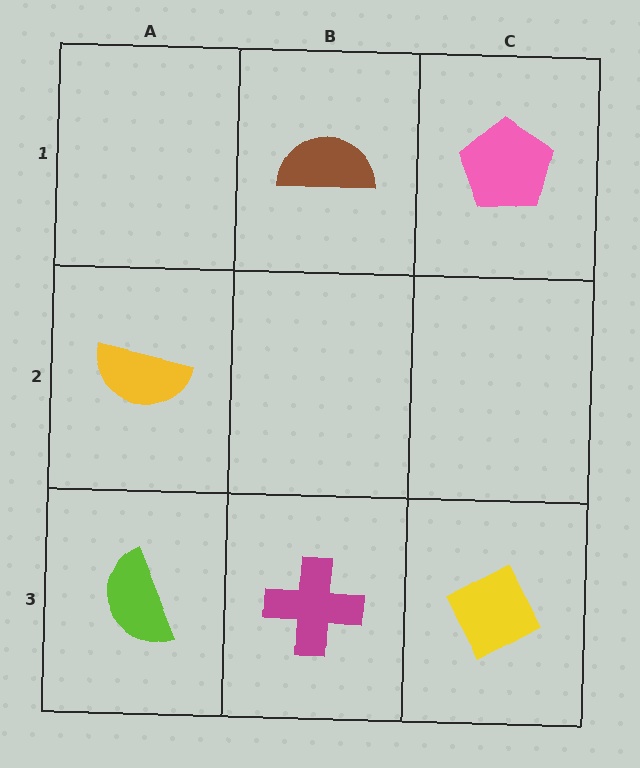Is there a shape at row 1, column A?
No, that cell is empty.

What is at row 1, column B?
A brown semicircle.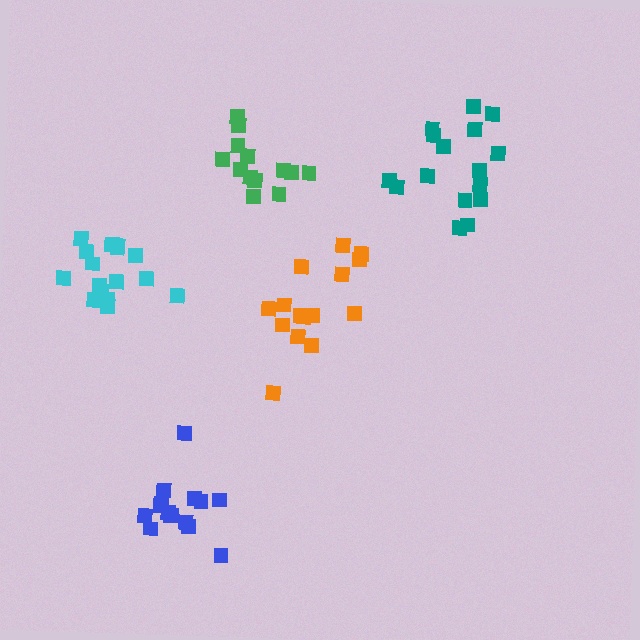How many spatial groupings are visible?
There are 5 spatial groupings.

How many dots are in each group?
Group 1: 14 dots, Group 2: 16 dots, Group 3: 13 dots, Group 4: 16 dots, Group 5: 16 dots (75 total).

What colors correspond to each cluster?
The clusters are colored: blue, teal, green, orange, cyan.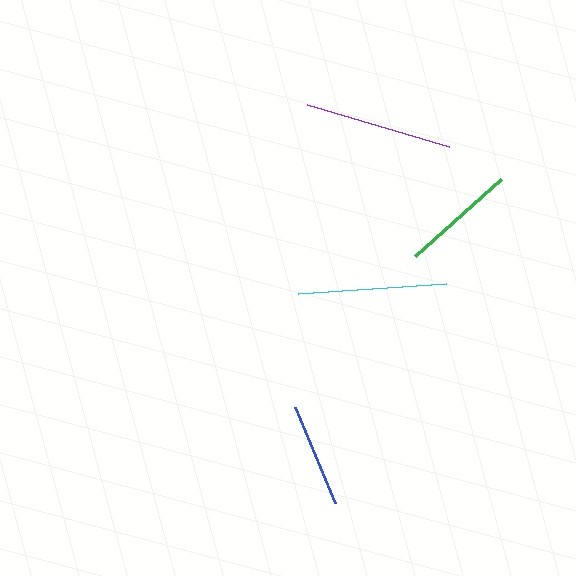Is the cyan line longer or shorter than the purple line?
The purple line is longer than the cyan line.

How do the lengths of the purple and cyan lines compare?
The purple and cyan lines are approximately the same length.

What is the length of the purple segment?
The purple segment is approximately 148 pixels long.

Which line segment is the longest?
The purple line is the longest at approximately 148 pixels.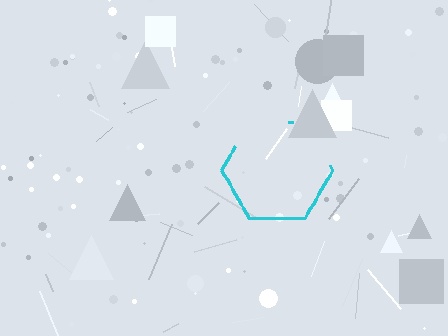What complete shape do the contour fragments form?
The contour fragments form a hexagon.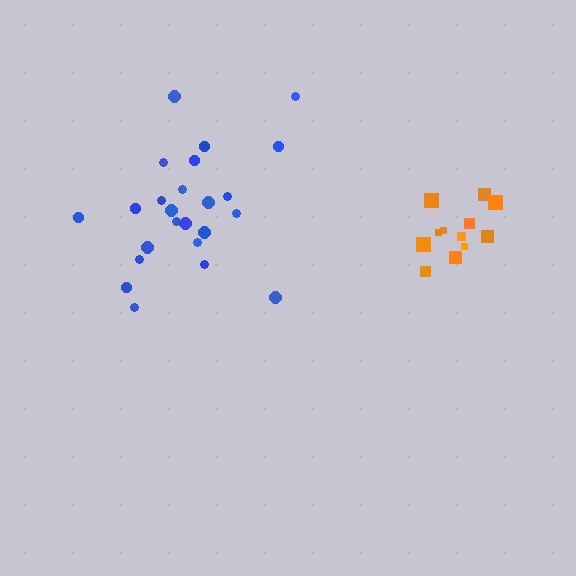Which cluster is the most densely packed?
Orange.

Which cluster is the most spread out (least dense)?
Blue.